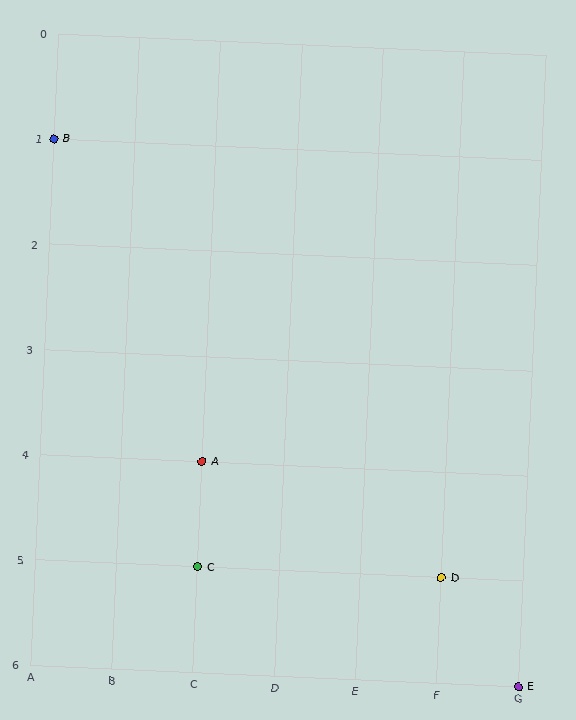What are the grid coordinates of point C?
Point C is at grid coordinates (C, 5).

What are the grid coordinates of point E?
Point E is at grid coordinates (G, 6).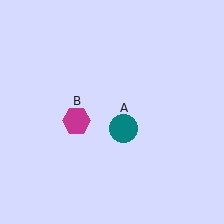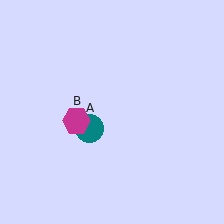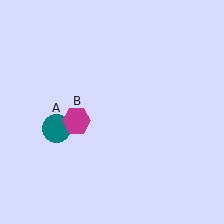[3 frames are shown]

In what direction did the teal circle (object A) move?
The teal circle (object A) moved left.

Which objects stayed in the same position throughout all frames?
Magenta hexagon (object B) remained stationary.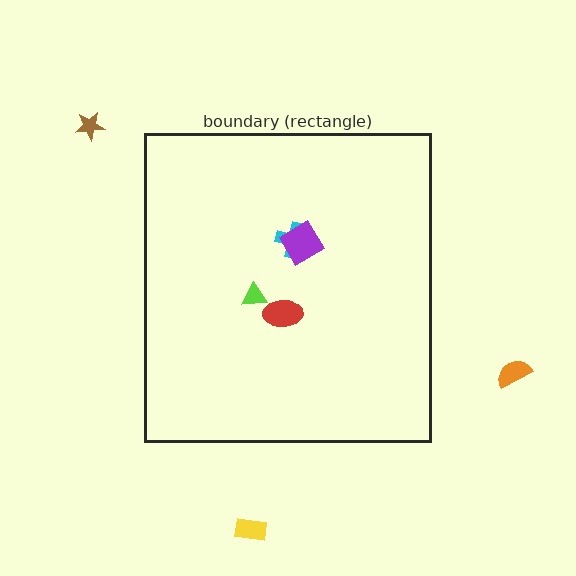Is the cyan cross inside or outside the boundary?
Inside.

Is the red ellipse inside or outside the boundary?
Inside.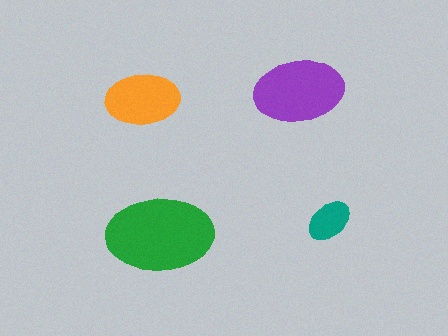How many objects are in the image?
There are 4 objects in the image.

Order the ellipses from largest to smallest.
the green one, the purple one, the orange one, the teal one.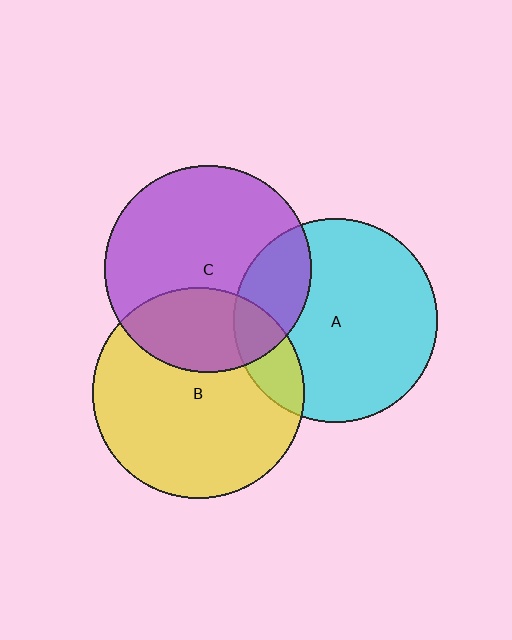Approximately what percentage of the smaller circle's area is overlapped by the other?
Approximately 15%.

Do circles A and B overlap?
Yes.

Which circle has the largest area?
Circle B (yellow).